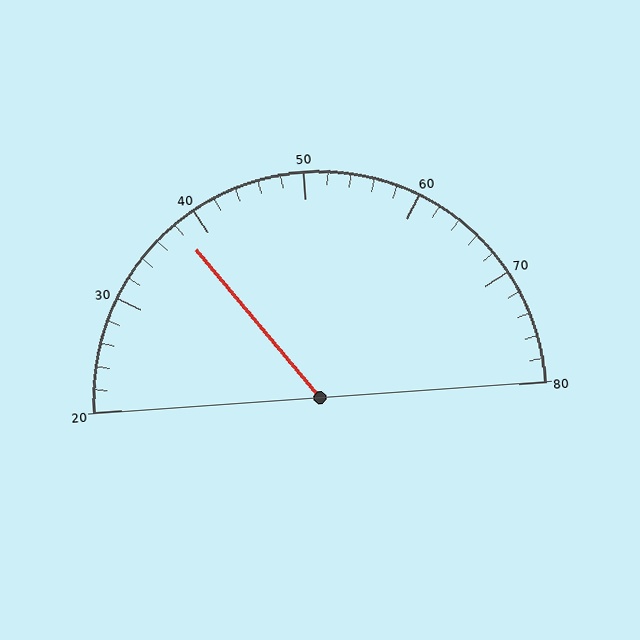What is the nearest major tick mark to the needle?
The nearest major tick mark is 40.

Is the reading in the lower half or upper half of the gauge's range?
The reading is in the lower half of the range (20 to 80).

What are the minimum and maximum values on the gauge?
The gauge ranges from 20 to 80.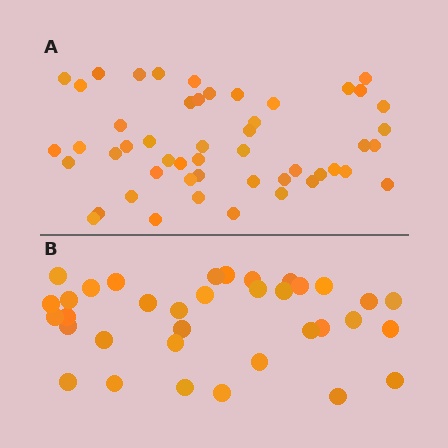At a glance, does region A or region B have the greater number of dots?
Region A (the top region) has more dots.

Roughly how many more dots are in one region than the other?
Region A has approximately 15 more dots than region B.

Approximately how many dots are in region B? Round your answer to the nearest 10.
About 40 dots. (The exact count is 35, which rounds to 40.)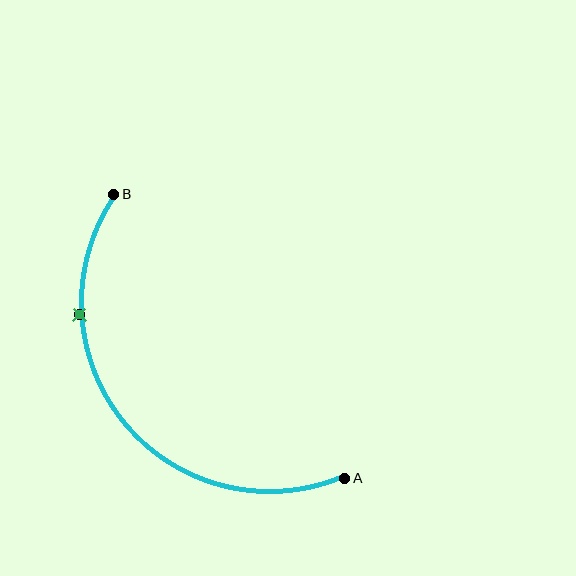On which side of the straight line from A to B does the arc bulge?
The arc bulges below and to the left of the straight line connecting A and B.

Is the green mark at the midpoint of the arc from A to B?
No. The green mark lies on the arc but is closer to endpoint B. The arc midpoint would be at the point on the curve equidistant along the arc from both A and B.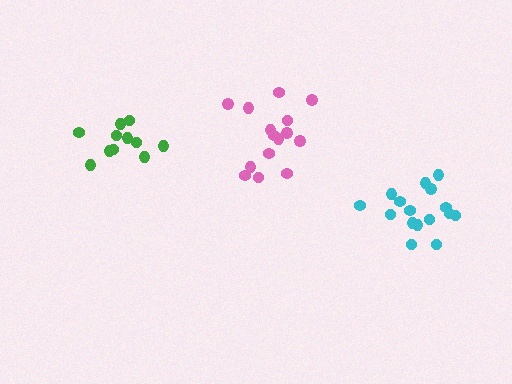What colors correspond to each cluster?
The clusters are colored: pink, green, cyan.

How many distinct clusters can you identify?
There are 3 distinct clusters.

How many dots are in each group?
Group 1: 15 dots, Group 2: 11 dots, Group 3: 16 dots (42 total).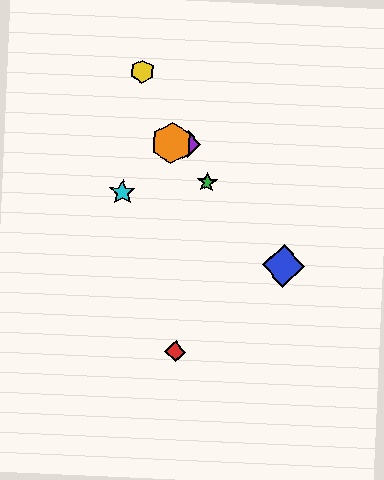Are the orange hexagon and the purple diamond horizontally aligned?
Yes, both are at y≈143.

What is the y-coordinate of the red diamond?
The red diamond is at y≈352.